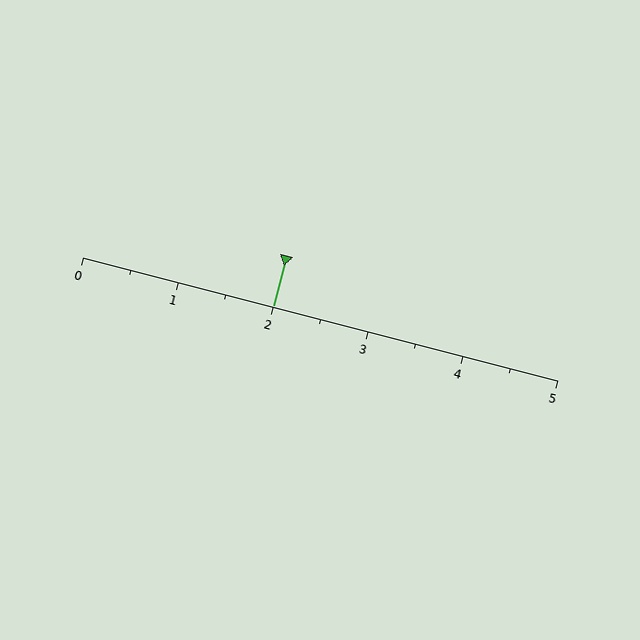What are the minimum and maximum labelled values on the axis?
The axis runs from 0 to 5.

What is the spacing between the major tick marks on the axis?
The major ticks are spaced 1 apart.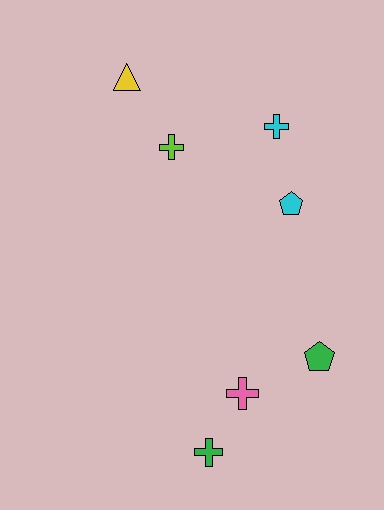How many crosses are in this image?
There are 4 crosses.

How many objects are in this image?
There are 7 objects.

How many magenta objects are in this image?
There are no magenta objects.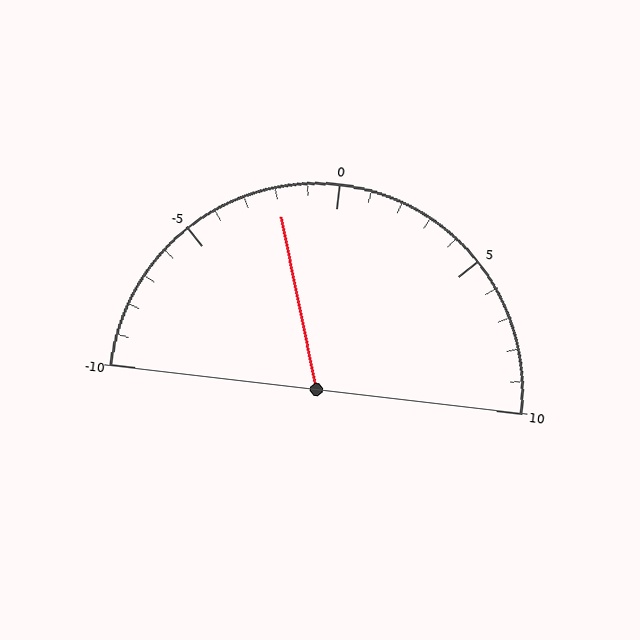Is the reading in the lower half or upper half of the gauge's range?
The reading is in the lower half of the range (-10 to 10).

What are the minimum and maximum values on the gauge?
The gauge ranges from -10 to 10.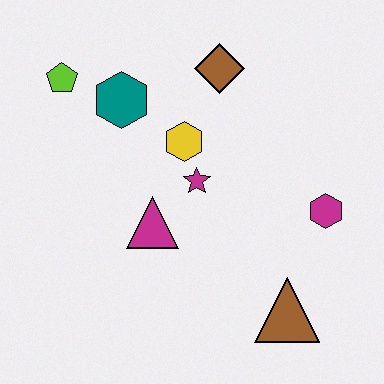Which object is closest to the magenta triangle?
The magenta star is closest to the magenta triangle.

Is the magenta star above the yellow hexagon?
No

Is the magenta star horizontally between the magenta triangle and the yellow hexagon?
No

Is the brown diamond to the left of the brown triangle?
Yes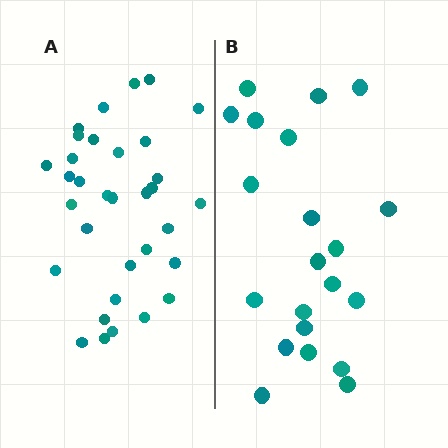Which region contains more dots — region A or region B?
Region A (the left region) has more dots.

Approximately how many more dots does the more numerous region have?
Region A has roughly 12 or so more dots than region B.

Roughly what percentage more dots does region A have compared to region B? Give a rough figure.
About 55% more.